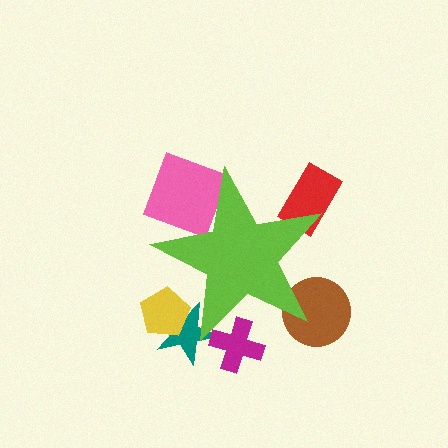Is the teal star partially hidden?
Yes, the teal star is partially hidden behind the lime star.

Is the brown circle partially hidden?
Yes, the brown circle is partially hidden behind the lime star.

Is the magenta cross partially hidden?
Yes, the magenta cross is partially hidden behind the lime star.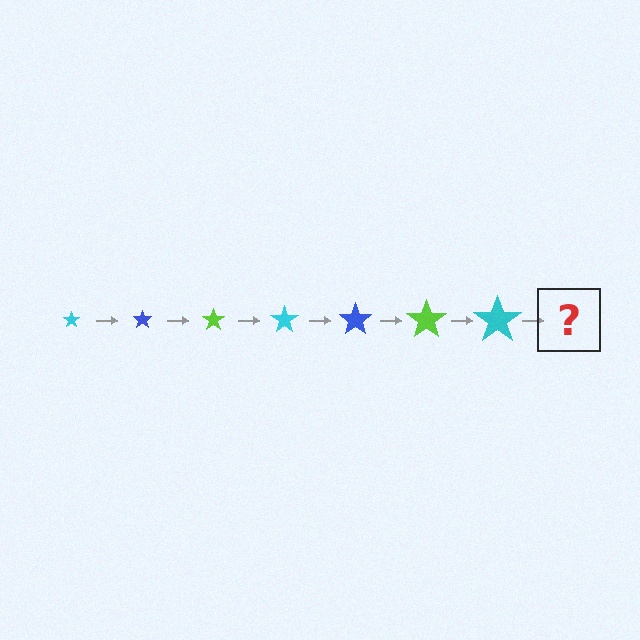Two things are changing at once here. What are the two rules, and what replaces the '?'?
The two rules are that the star grows larger each step and the color cycles through cyan, blue, and lime. The '?' should be a blue star, larger than the previous one.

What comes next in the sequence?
The next element should be a blue star, larger than the previous one.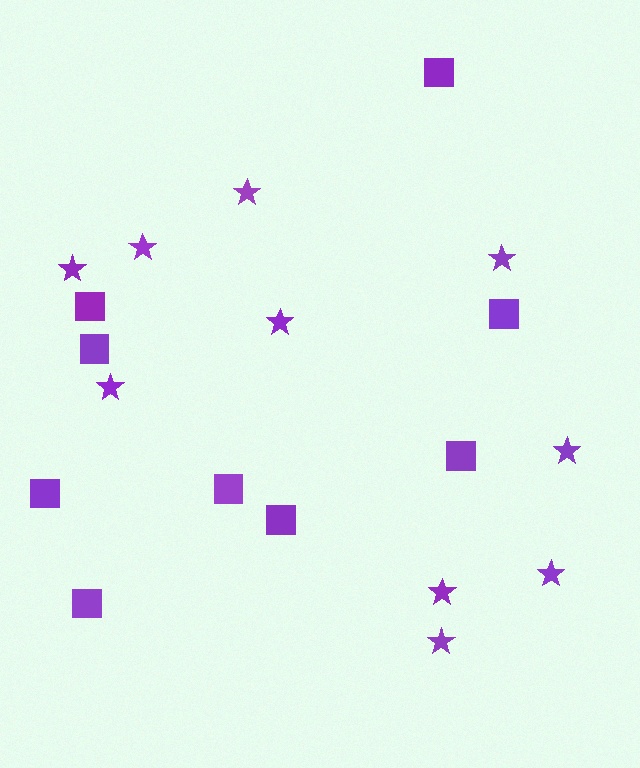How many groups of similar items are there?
There are 2 groups: one group of squares (9) and one group of stars (10).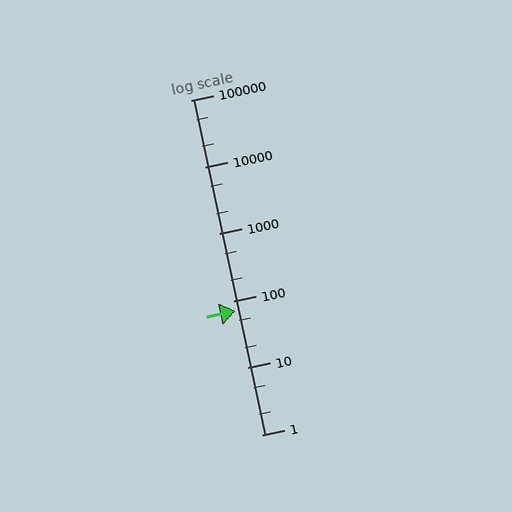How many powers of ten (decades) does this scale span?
The scale spans 5 decades, from 1 to 100000.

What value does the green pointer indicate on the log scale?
The pointer indicates approximately 71.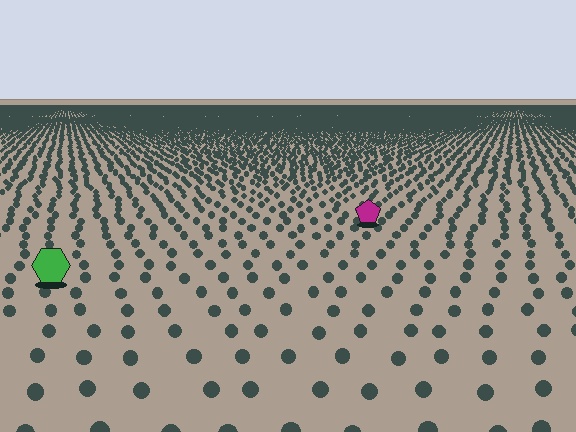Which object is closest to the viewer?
The green hexagon is closest. The texture marks near it are larger and more spread out.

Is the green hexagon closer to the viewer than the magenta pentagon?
Yes. The green hexagon is closer — you can tell from the texture gradient: the ground texture is coarser near it.